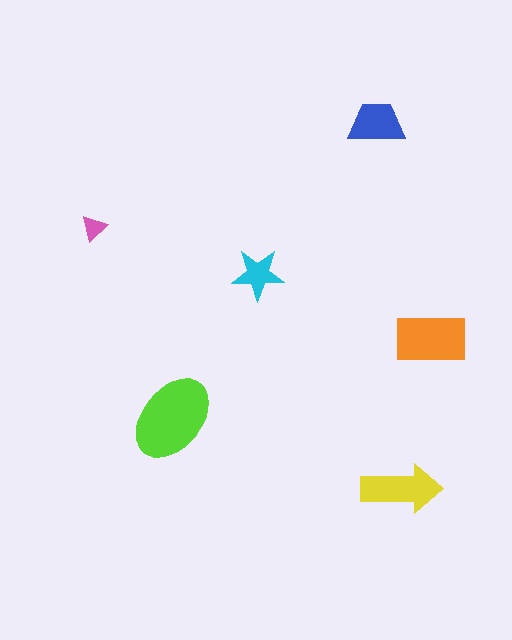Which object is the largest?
The lime ellipse.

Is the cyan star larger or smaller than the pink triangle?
Larger.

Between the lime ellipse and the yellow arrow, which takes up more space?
The lime ellipse.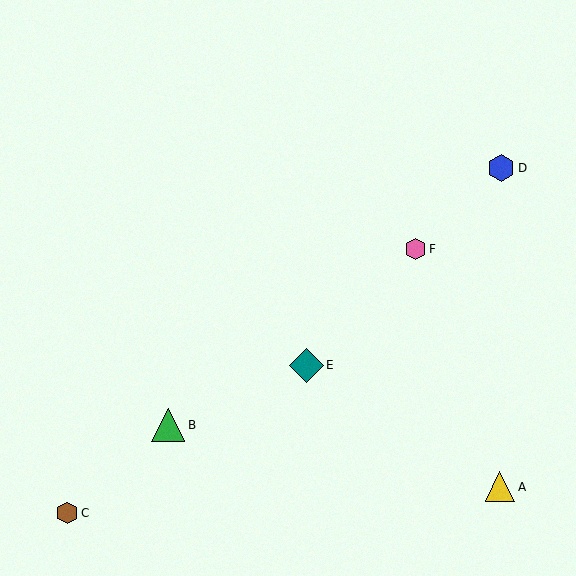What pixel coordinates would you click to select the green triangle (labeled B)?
Click at (168, 425) to select the green triangle B.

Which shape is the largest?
The teal diamond (labeled E) is the largest.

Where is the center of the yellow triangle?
The center of the yellow triangle is at (500, 487).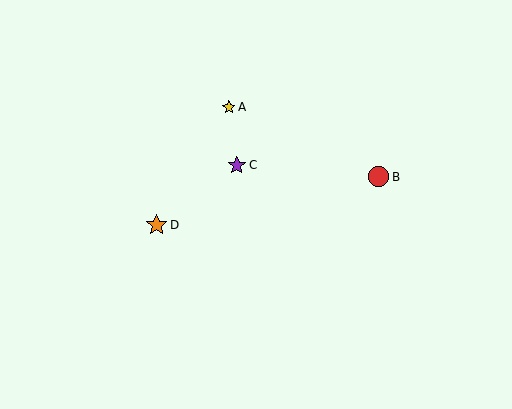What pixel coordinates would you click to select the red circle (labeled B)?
Click at (379, 177) to select the red circle B.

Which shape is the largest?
The orange star (labeled D) is the largest.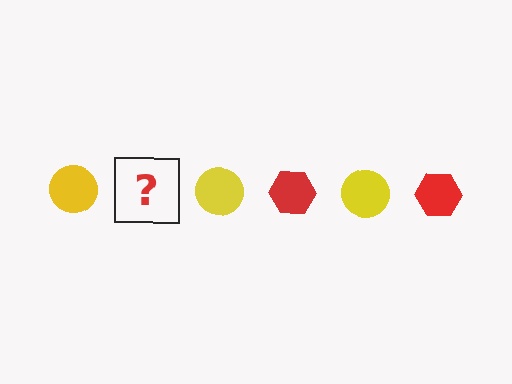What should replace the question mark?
The question mark should be replaced with a red hexagon.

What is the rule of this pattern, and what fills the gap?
The rule is that the pattern alternates between yellow circle and red hexagon. The gap should be filled with a red hexagon.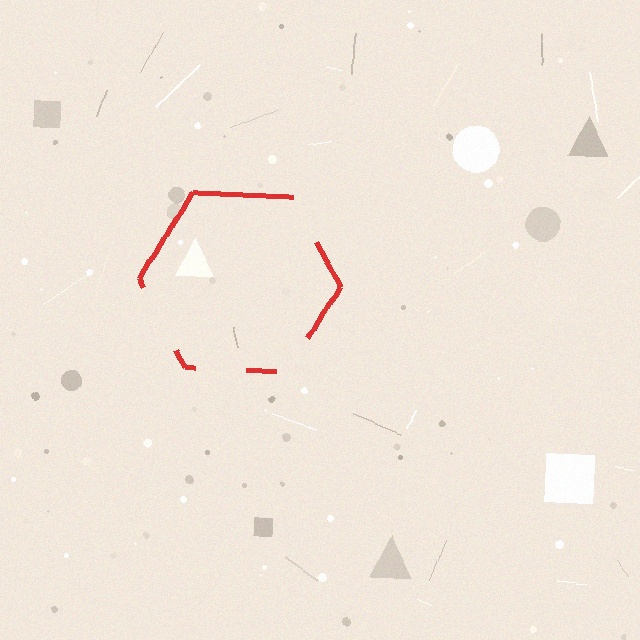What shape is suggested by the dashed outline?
The dashed outline suggests a hexagon.